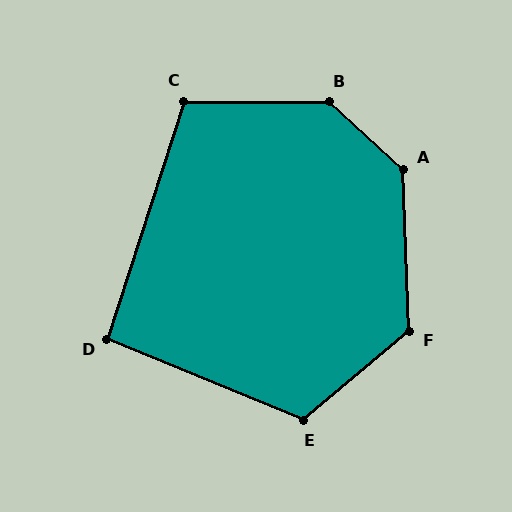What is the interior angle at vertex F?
Approximately 128 degrees (obtuse).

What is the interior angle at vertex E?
Approximately 118 degrees (obtuse).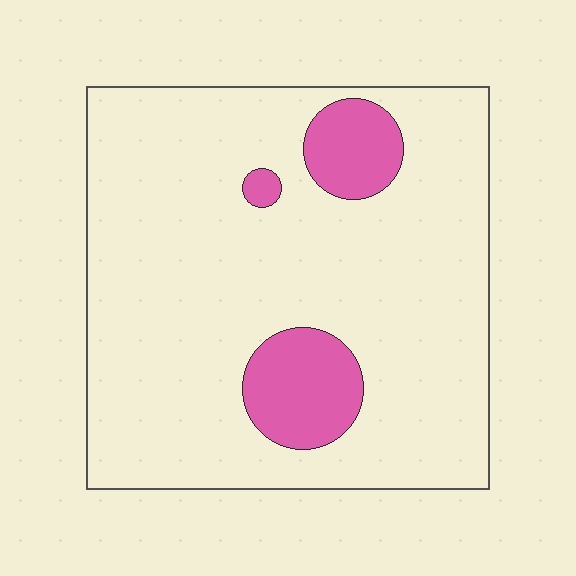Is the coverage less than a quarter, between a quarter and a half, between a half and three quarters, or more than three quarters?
Less than a quarter.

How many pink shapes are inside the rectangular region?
3.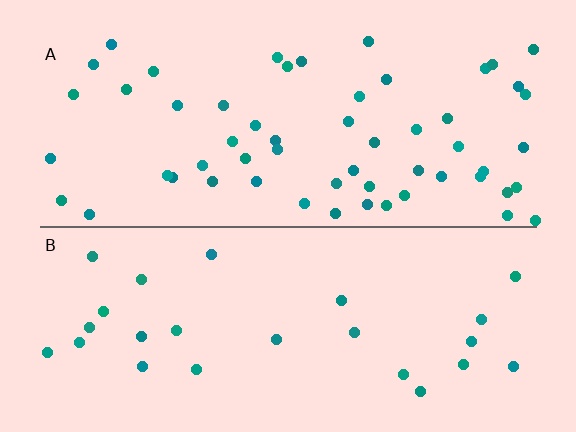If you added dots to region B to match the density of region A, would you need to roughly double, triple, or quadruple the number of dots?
Approximately double.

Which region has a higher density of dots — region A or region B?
A (the top).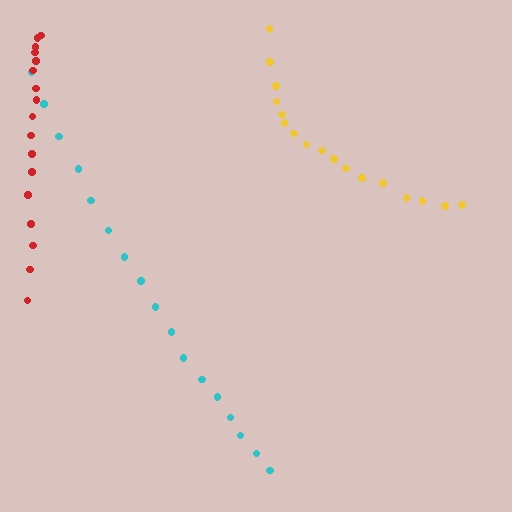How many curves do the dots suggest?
There are 3 distinct paths.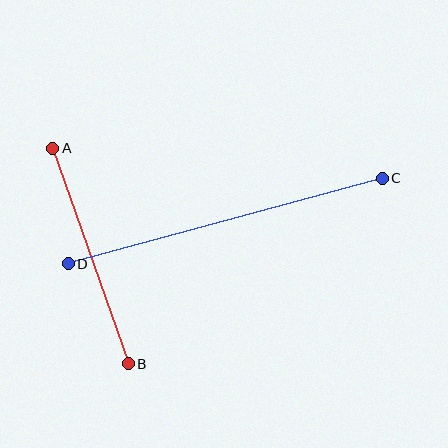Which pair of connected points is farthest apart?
Points C and D are farthest apart.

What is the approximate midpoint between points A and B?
The midpoint is at approximately (90, 256) pixels.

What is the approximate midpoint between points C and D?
The midpoint is at approximately (225, 221) pixels.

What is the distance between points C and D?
The distance is approximately 325 pixels.